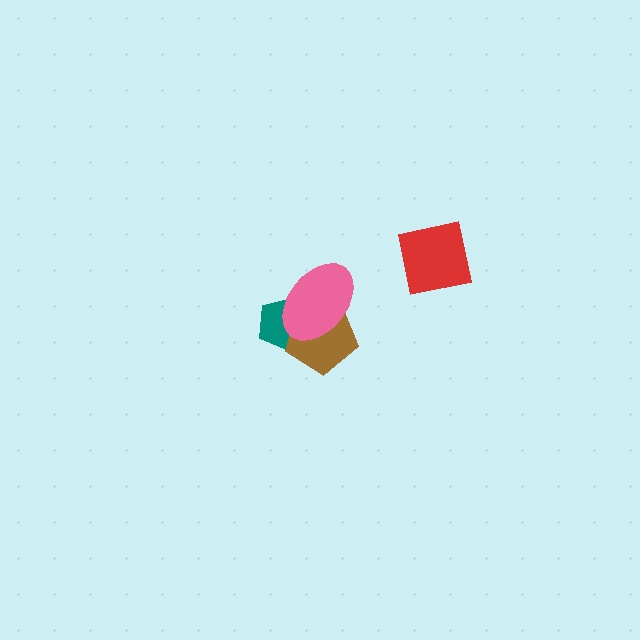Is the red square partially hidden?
No, no other shape covers it.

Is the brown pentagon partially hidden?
Yes, it is partially covered by another shape.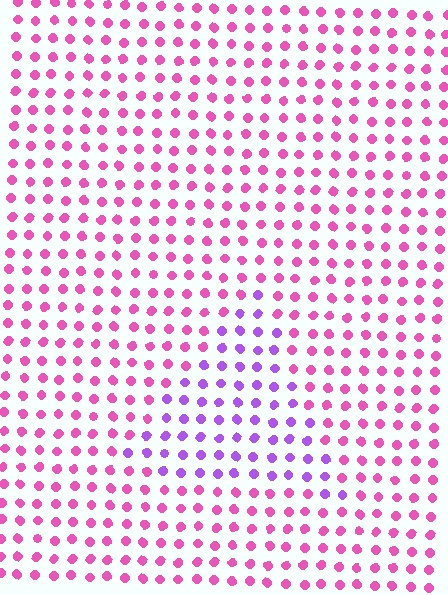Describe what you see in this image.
The image is filled with small pink elements in a uniform arrangement. A triangle-shaped region is visible where the elements are tinted to a slightly different hue, forming a subtle color boundary.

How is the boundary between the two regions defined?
The boundary is defined purely by a slight shift in hue (about 43 degrees). Spacing, size, and orientation are identical on both sides.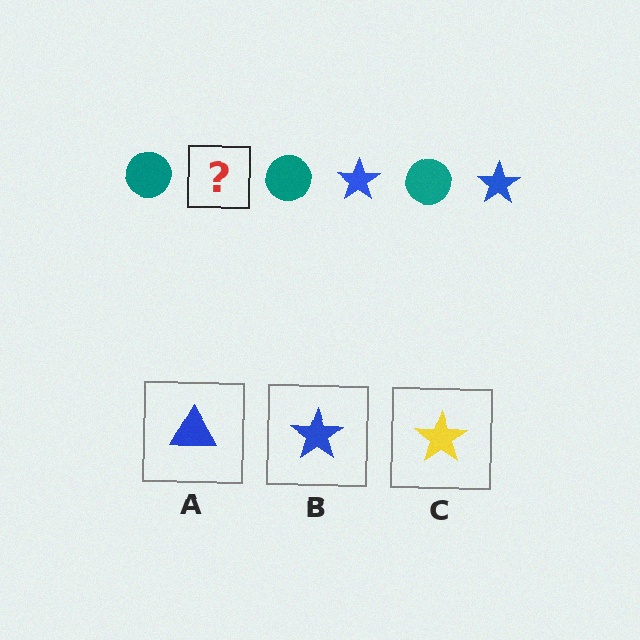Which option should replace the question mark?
Option B.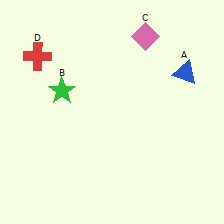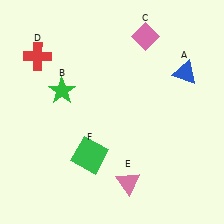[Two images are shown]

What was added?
A pink triangle (E), a green square (F) were added in Image 2.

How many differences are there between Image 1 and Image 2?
There are 2 differences between the two images.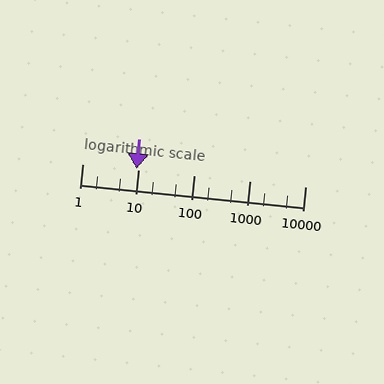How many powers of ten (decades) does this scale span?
The scale spans 4 decades, from 1 to 10000.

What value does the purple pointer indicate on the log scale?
The pointer indicates approximately 9.5.